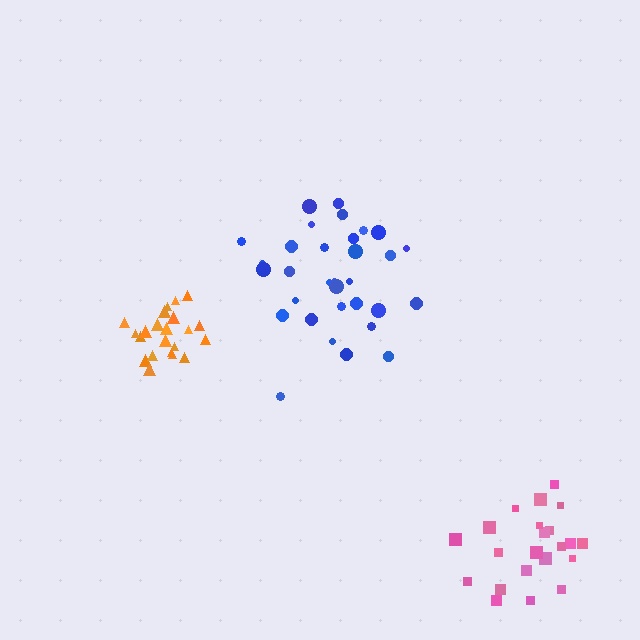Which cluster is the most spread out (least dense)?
Pink.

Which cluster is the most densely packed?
Orange.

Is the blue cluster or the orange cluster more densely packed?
Orange.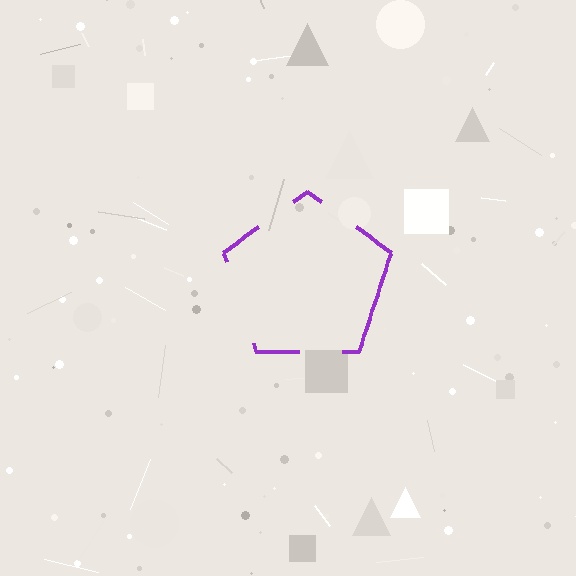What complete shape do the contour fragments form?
The contour fragments form a pentagon.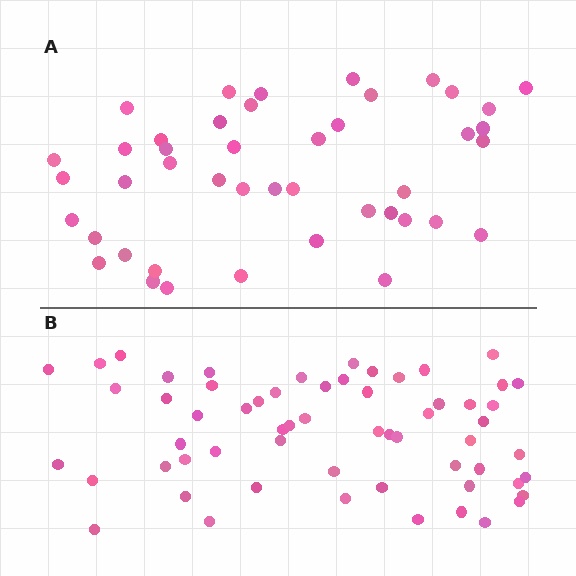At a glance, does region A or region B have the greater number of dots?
Region B (the bottom region) has more dots.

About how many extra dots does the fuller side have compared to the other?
Region B has approximately 15 more dots than region A.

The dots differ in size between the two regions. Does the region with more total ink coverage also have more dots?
No. Region A has more total ink coverage because its dots are larger, but region B actually contains more individual dots. Total area can be misleading — the number of items is what matters here.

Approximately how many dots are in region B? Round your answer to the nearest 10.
About 60 dots.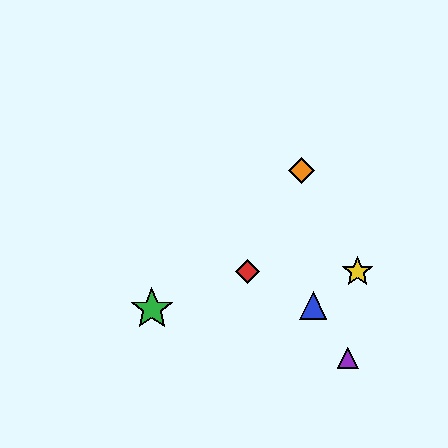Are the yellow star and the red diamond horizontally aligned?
Yes, both are at y≈272.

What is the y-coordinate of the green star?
The green star is at y≈309.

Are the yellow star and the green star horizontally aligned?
No, the yellow star is at y≈272 and the green star is at y≈309.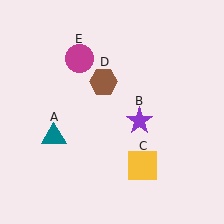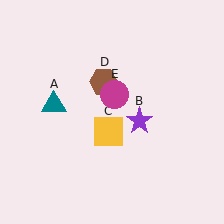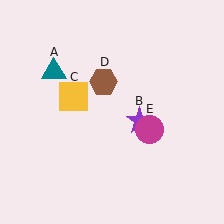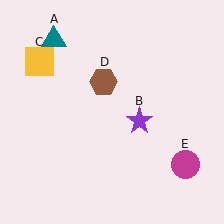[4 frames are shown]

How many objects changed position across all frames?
3 objects changed position: teal triangle (object A), yellow square (object C), magenta circle (object E).